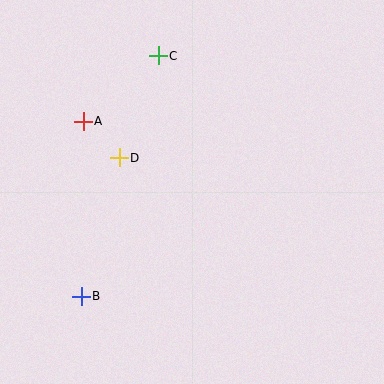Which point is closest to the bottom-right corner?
Point B is closest to the bottom-right corner.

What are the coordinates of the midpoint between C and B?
The midpoint between C and B is at (120, 176).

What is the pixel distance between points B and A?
The distance between B and A is 175 pixels.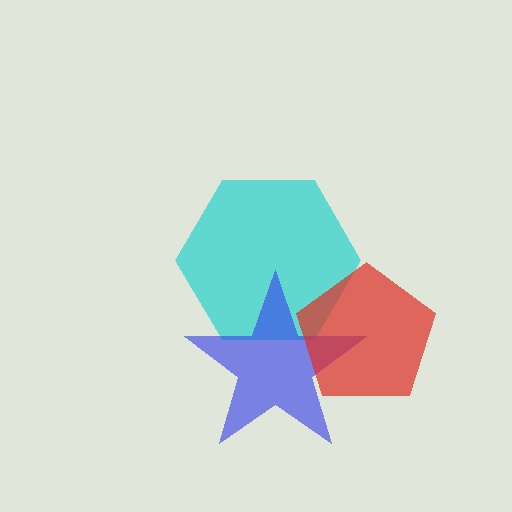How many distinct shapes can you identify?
There are 3 distinct shapes: a cyan hexagon, a blue star, a red pentagon.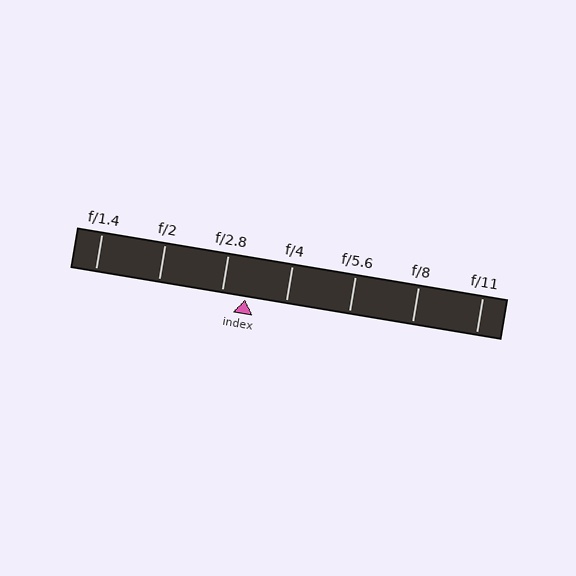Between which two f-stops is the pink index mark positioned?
The index mark is between f/2.8 and f/4.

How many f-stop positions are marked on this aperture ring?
There are 7 f-stop positions marked.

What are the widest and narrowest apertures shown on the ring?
The widest aperture shown is f/1.4 and the narrowest is f/11.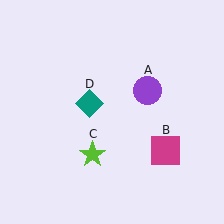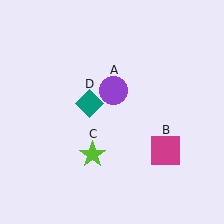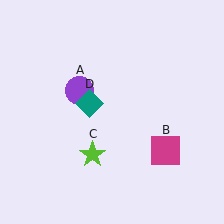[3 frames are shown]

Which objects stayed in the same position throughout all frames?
Magenta square (object B) and lime star (object C) and teal diamond (object D) remained stationary.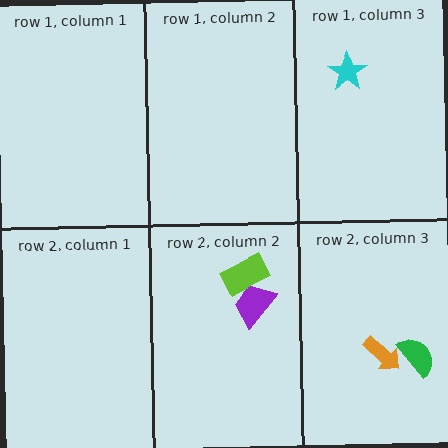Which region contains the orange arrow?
The row 2, column 3 region.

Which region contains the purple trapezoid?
The row 2, column 2 region.